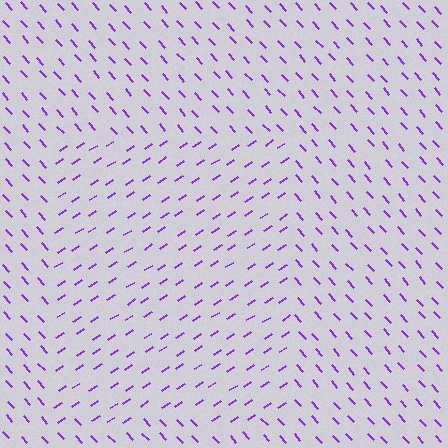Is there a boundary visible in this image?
Yes, there is a texture boundary formed by a change in line orientation.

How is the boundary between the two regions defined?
The boundary is defined purely by a change in line orientation (approximately 82 degrees difference). All lines are the same color and thickness.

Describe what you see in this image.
The image is filled with small purple line segments. A rectangle region in the image has lines oriented differently from the surrounding lines, creating a visible texture boundary.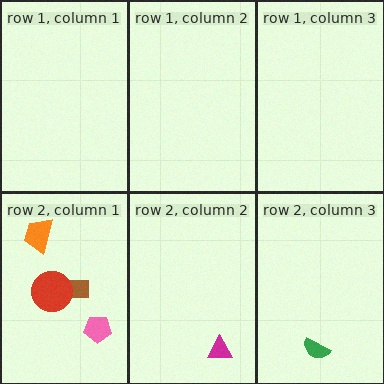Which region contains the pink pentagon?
The row 2, column 1 region.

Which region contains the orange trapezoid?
The row 2, column 1 region.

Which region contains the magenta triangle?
The row 2, column 2 region.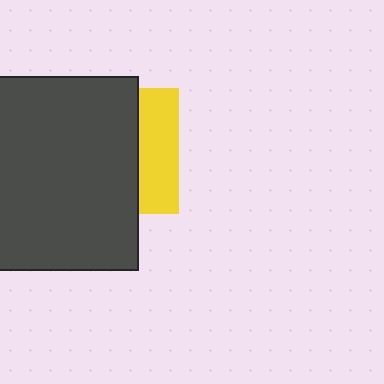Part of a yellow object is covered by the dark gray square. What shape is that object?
It is a square.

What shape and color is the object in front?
The object in front is a dark gray square.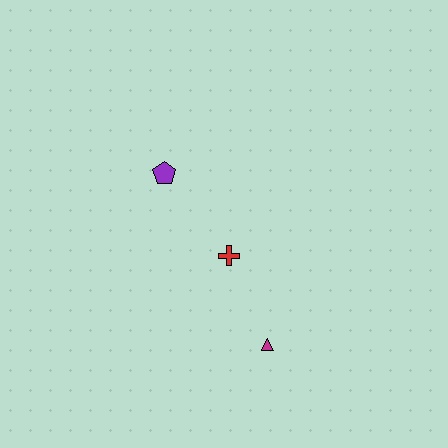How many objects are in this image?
There are 3 objects.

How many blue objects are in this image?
There are no blue objects.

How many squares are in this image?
There are no squares.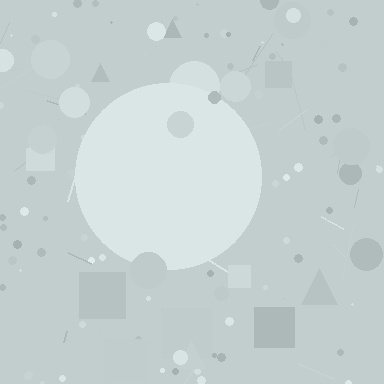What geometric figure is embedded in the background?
A circle is embedded in the background.